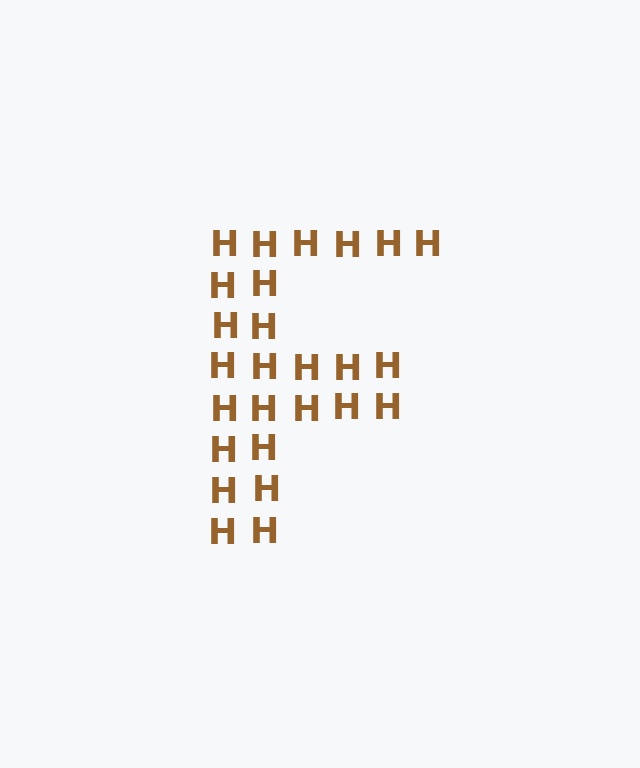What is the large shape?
The large shape is the letter F.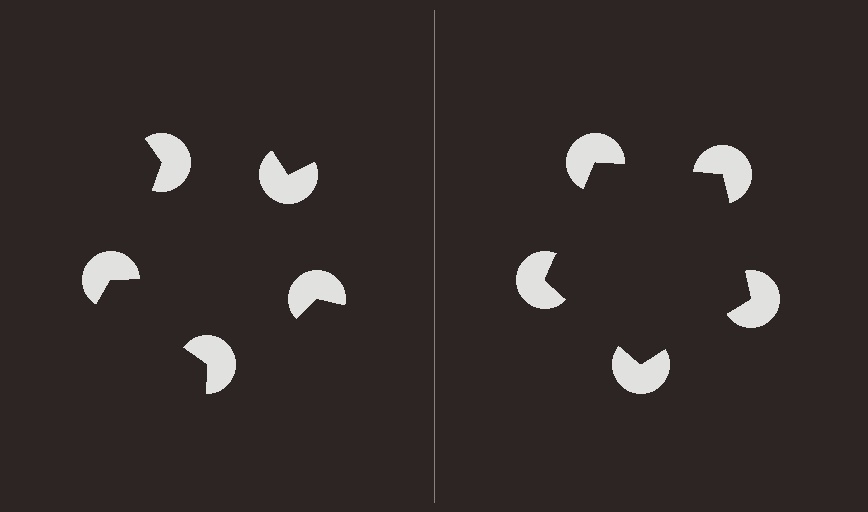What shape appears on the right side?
An illusory pentagon.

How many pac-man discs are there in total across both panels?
10 — 5 on each side.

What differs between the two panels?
The pac-man discs are positioned identically on both sides; only the wedge orientations differ. On the right they align to a pentagon; on the left they are misaligned.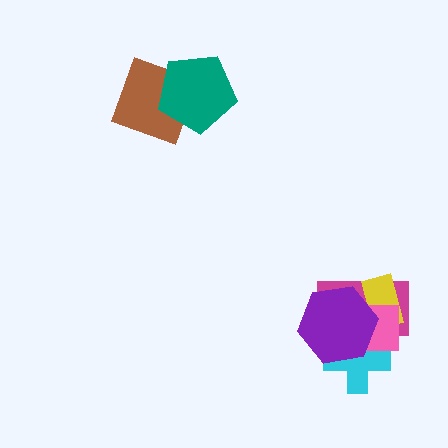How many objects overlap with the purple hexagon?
4 objects overlap with the purple hexagon.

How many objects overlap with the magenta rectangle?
4 objects overlap with the magenta rectangle.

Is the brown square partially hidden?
Yes, it is partially covered by another shape.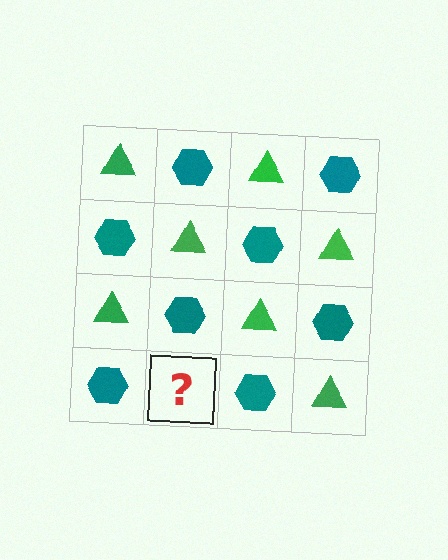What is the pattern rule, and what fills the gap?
The rule is that it alternates green triangle and teal hexagon in a checkerboard pattern. The gap should be filled with a green triangle.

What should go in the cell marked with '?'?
The missing cell should contain a green triangle.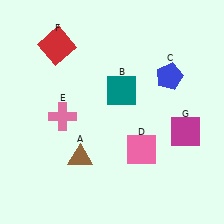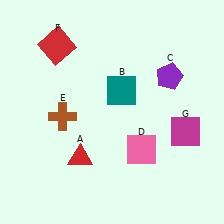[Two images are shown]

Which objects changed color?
A changed from brown to red. C changed from blue to purple. E changed from pink to brown.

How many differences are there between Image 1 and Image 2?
There are 3 differences between the two images.